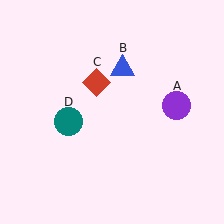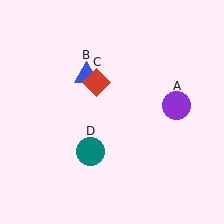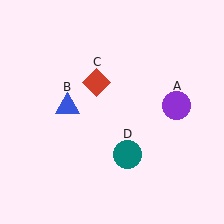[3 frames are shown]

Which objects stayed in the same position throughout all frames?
Purple circle (object A) and red diamond (object C) remained stationary.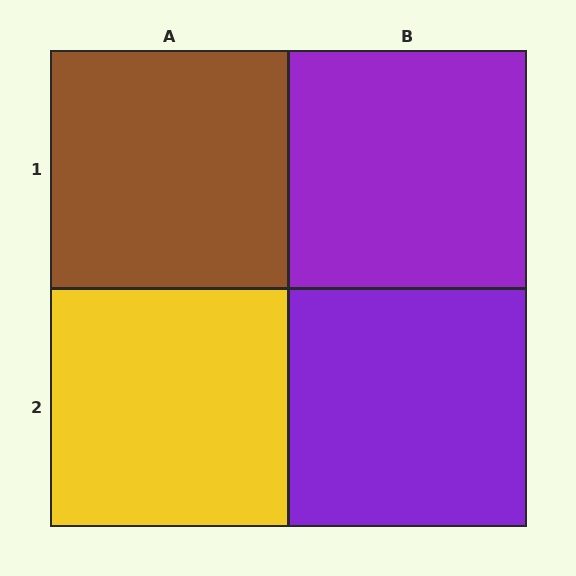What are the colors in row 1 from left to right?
Brown, purple.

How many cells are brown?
1 cell is brown.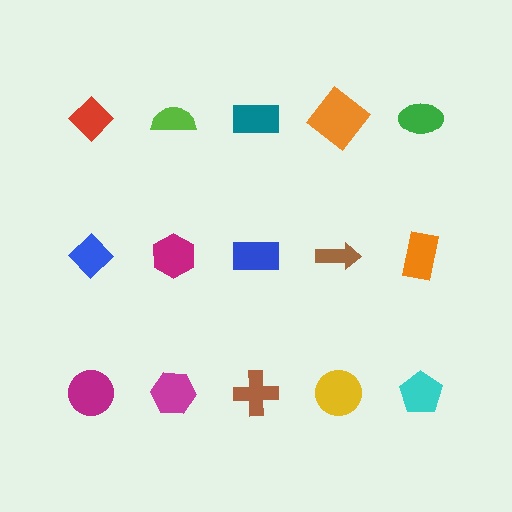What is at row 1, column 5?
A green ellipse.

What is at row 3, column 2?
A magenta hexagon.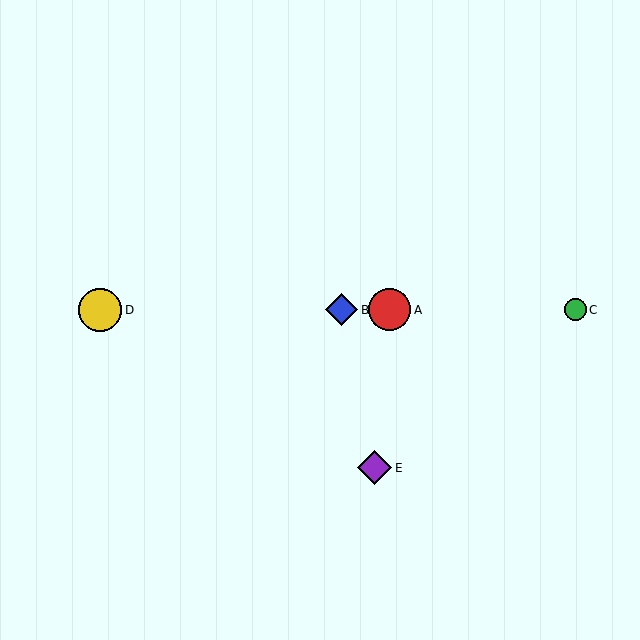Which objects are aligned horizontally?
Objects A, B, C, D are aligned horizontally.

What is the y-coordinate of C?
Object C is at y≈310.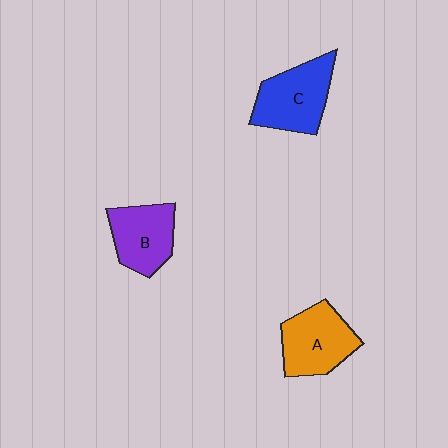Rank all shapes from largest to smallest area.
From largest to smallest: C (blue), A (orange), B (purple).